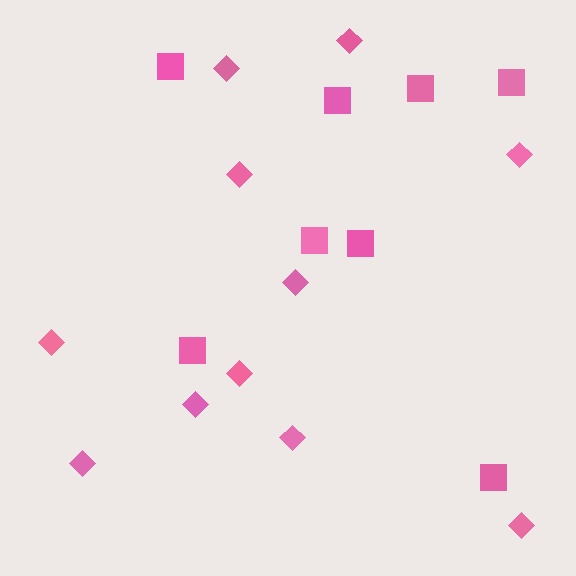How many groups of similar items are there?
There are 2 groups: one group of squares (8) and one group of diamonds (11).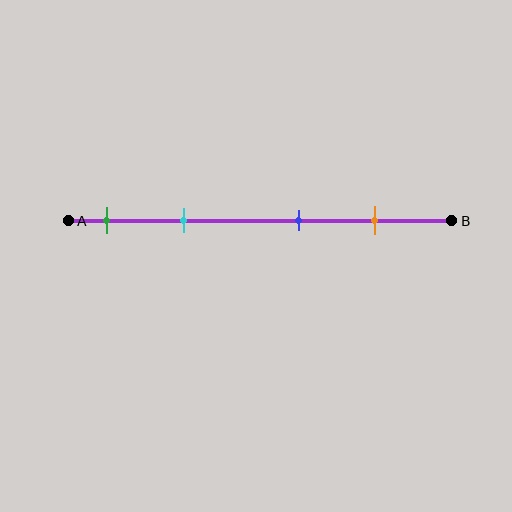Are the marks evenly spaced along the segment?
No, the marks are not evenly spaced.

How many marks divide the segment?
There are 4 marks dividing the segment.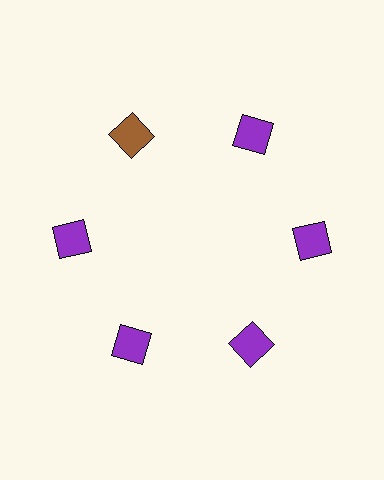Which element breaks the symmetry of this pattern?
The brown square at roughly the 11 o'clock position breaks the symmetry. All other shapes are purple squares.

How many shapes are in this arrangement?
There are 6 shapes arranged in a ring pattern.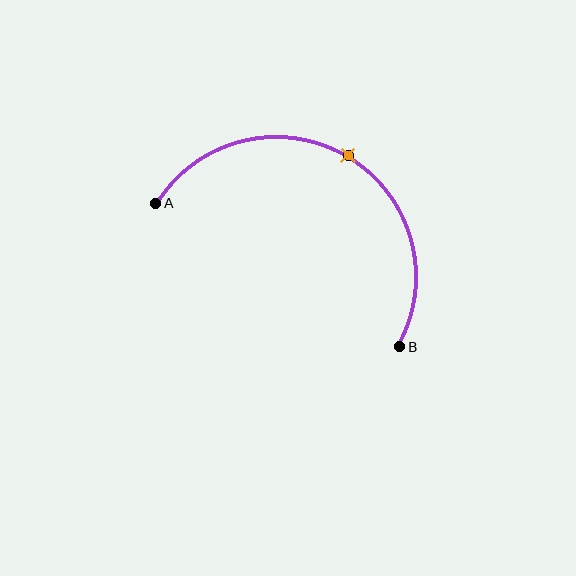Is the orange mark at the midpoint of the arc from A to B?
Yes. The orange mark lies on the arc at equal arc-length from both A and B — it is the arc midpoint.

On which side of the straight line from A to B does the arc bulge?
The arc bulges above the straight line connecting A and B.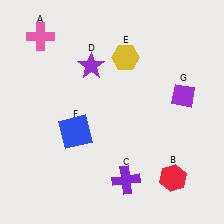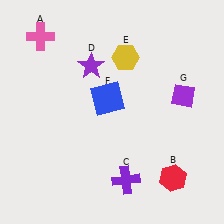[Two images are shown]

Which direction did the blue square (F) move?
The blue square (F) moved up.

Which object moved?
The blue square (F) moved up.